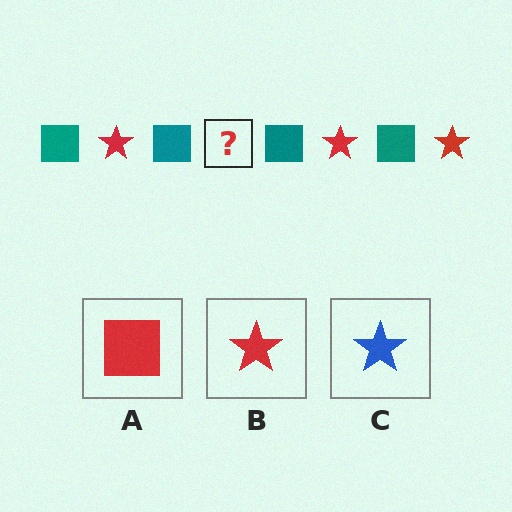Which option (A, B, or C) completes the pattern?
B.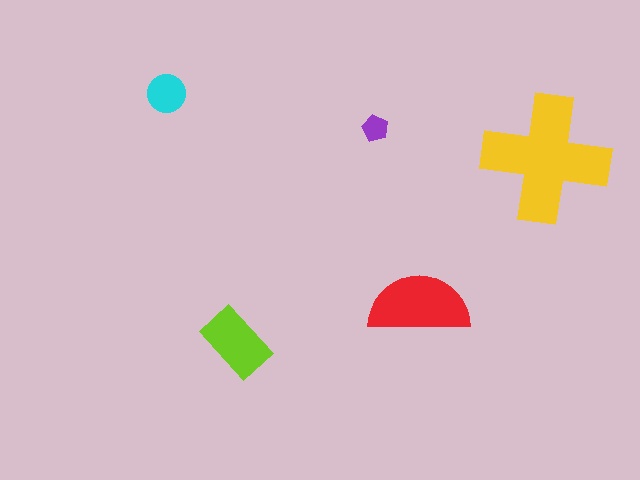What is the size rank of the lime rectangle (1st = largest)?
3rd.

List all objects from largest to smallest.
The yellow cross, the red semicircle, the lime rectangle, the cyan circle, the purple pentagon.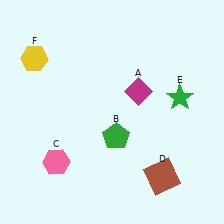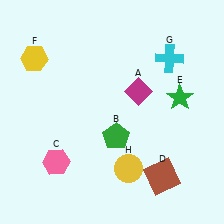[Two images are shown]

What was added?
A cyan cross (G), a yellow circle (H) were added in Image 2.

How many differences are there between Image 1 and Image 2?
There are 2 differences between the two images.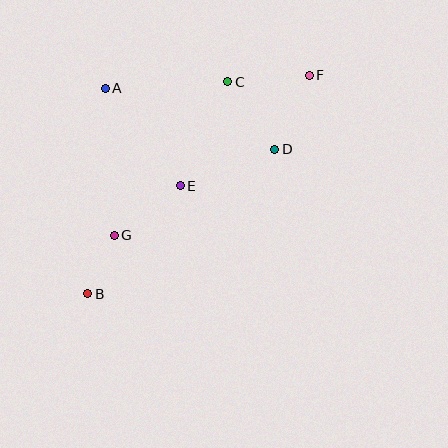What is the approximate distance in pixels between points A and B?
The distance between A and B is approximately 206 pixels.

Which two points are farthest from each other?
Points B and F are farthest from each other.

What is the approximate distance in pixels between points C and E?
The distance between C and E is approximately 114 pixels.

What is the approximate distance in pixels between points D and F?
The distance between D and F is approximately 82 pixels.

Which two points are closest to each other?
Points B and G are closest to each other.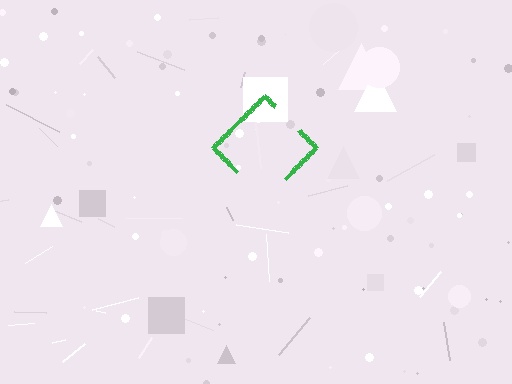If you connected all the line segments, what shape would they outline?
They would outline a diamond.